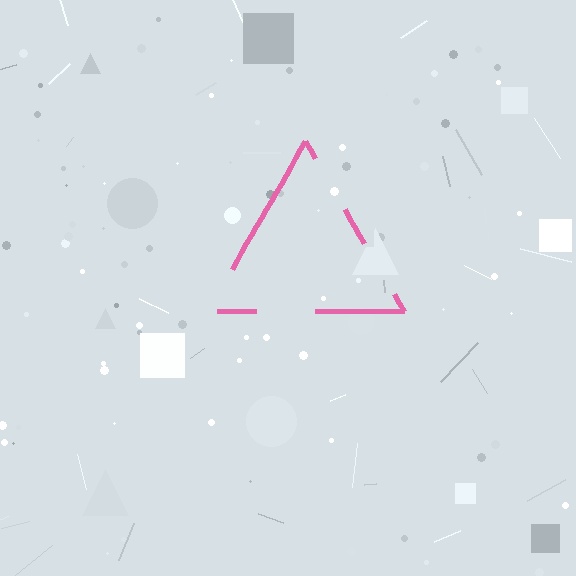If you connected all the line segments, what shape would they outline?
They would outline a triangle.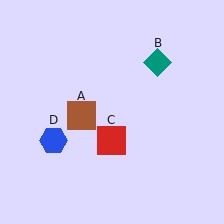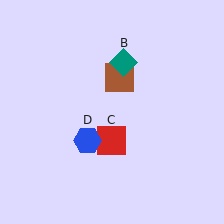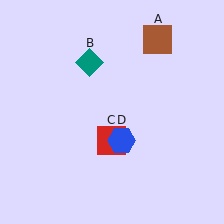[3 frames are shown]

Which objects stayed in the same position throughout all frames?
Red square (object C) remained stationary.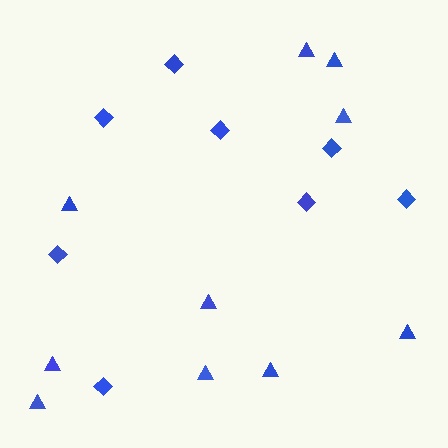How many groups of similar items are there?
There are 2 groups: one group of diamonds (8) and one group of triangles (10).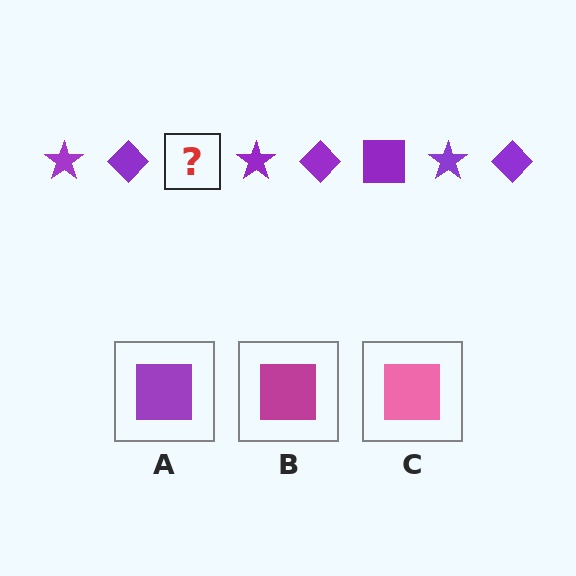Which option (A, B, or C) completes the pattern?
A.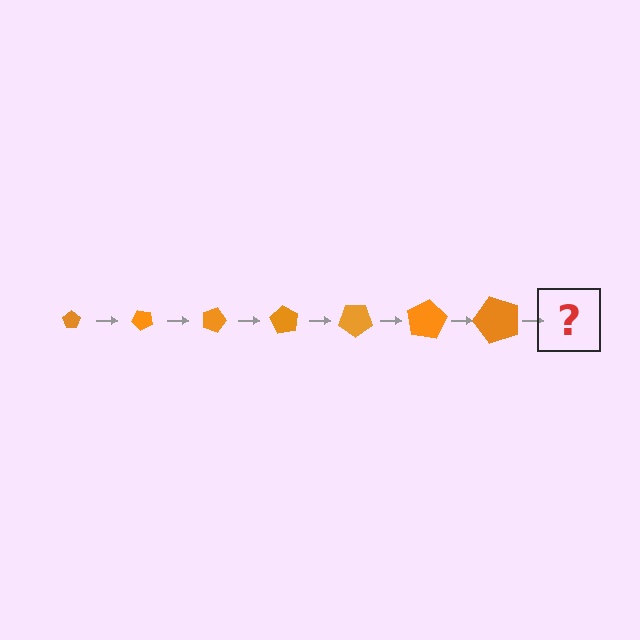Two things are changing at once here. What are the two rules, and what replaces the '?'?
The two rules are that the pentagon grows larger each step and it rotates 45 degrees each step. The '?' should be a pentagon, larger than the previous one and rotated 315 degrees from the start.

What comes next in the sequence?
The next element should be a pentagon, larger than the previous one and rotated 315 degrees from the start.